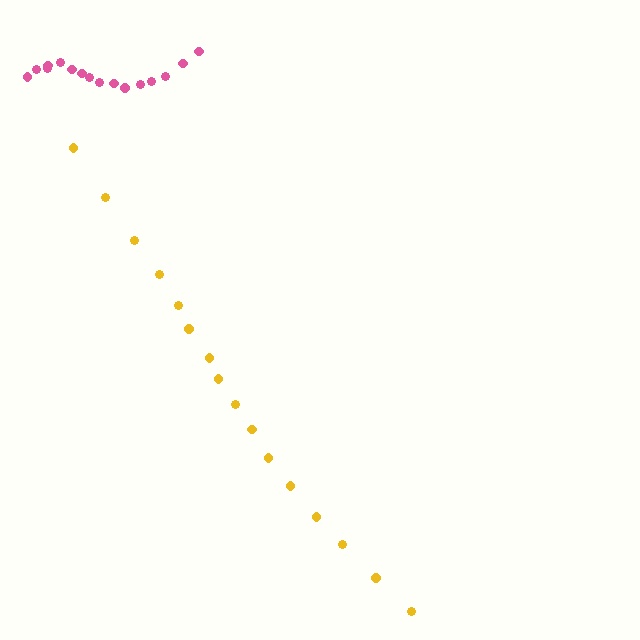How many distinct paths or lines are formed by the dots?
There are 2 distinct paths.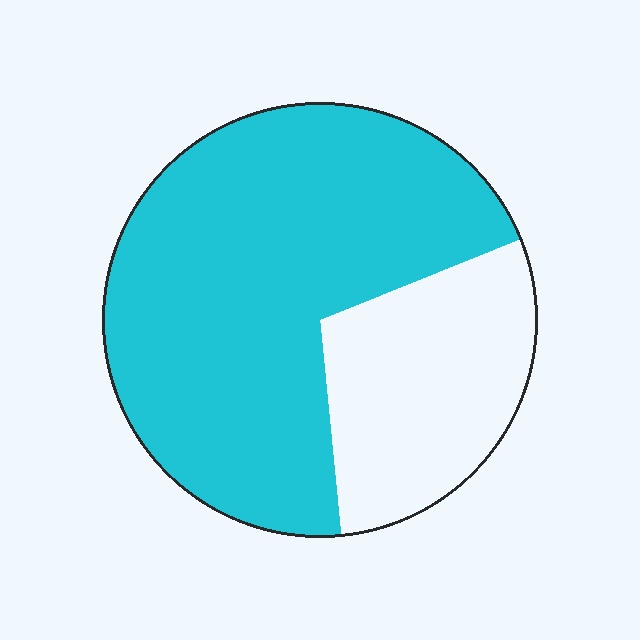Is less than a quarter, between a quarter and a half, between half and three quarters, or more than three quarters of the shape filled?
Between half and three quarters.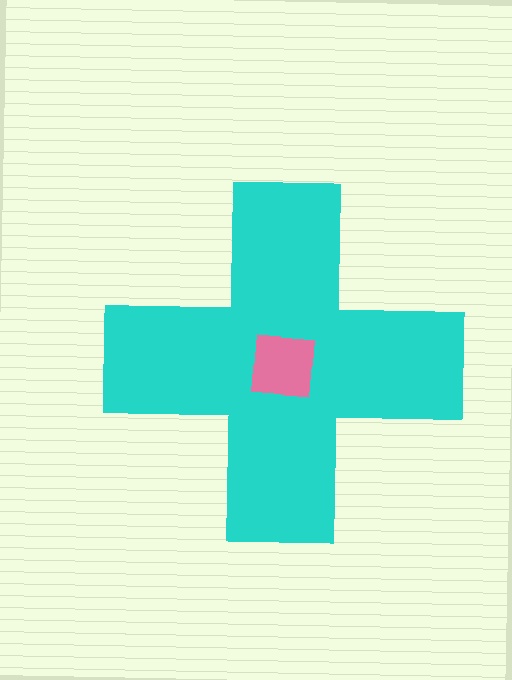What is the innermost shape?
The pink square.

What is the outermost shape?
The cyan cross.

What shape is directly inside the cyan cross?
The pink square.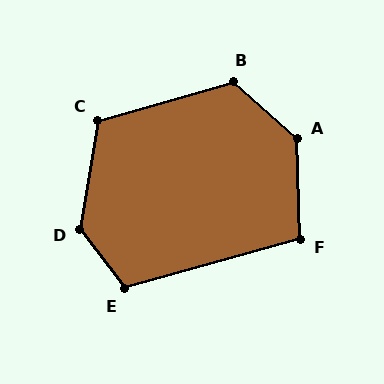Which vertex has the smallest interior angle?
F, at approximately 104 degrees.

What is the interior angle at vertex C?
Approximately 116 degrees (obtuse).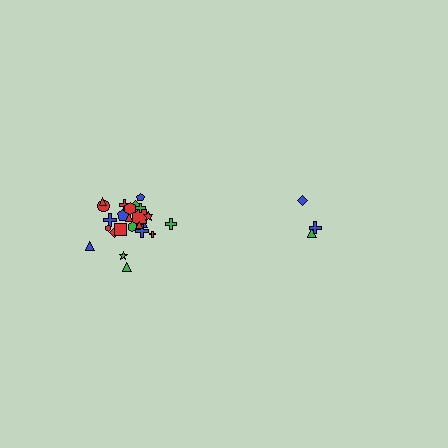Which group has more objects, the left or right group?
The left group.